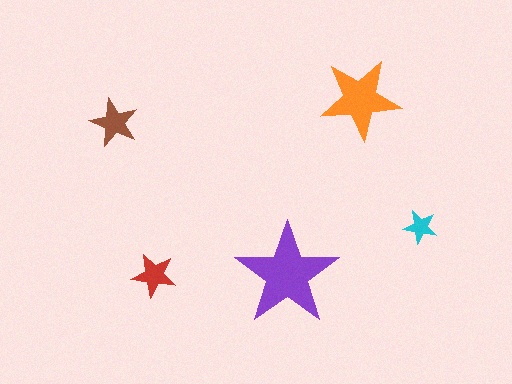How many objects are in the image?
There are 5 objects in the image.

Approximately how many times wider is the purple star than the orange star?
About 1.5 times wider.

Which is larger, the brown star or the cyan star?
The brown one.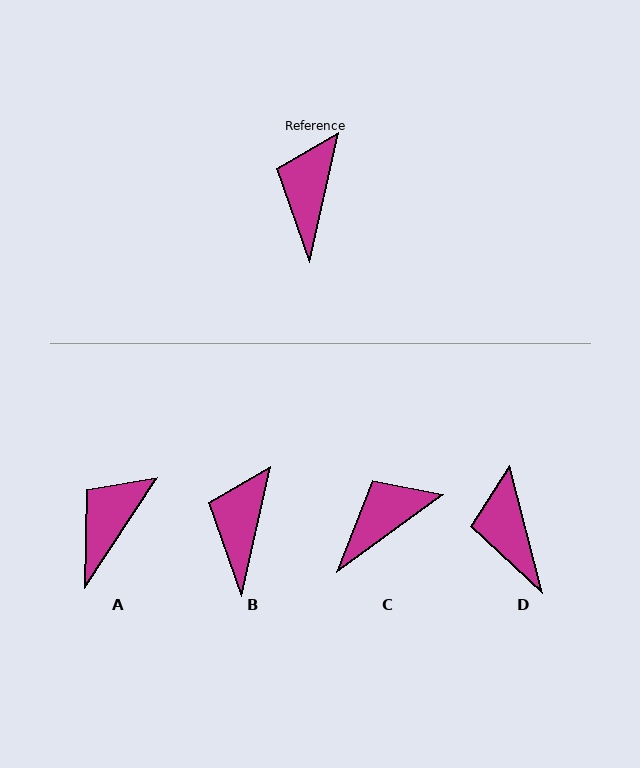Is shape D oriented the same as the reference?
No, it is off by about 27 degrees.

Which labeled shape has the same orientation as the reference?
B.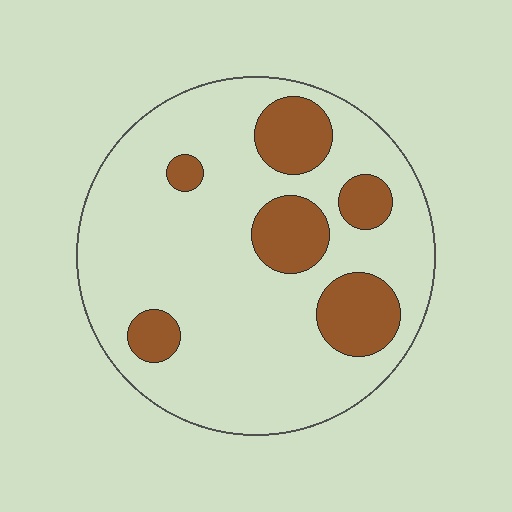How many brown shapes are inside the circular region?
6.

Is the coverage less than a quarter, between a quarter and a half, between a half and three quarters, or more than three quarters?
Less than a quarter.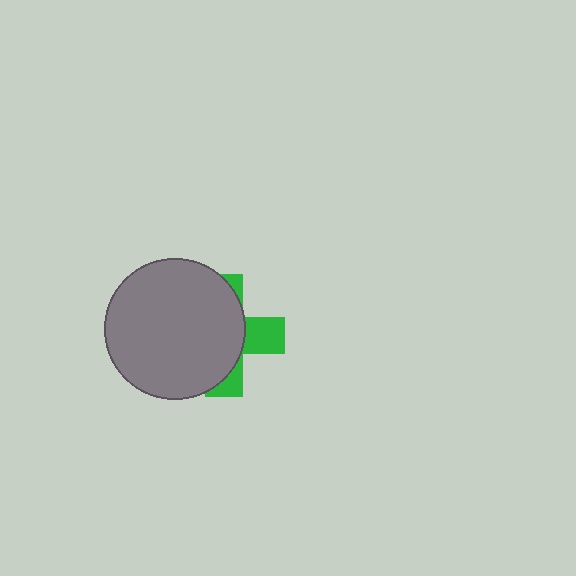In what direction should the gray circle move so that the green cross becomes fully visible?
The gray circle should move left. That is the shortest direction to clear the overlap and leave the green cross fully visible.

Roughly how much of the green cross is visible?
A small part of it is visible (roughly 33%).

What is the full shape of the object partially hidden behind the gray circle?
The partially hidden object is a green cross.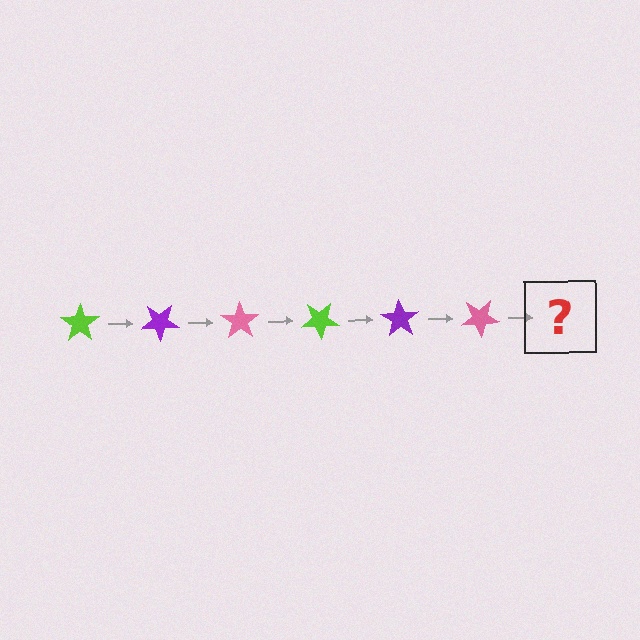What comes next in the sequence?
The next element should be a lime star, rotated 210 degrees from the start.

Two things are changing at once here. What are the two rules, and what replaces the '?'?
The two rules are that it rotates 35 degrees each step and the color cycles through lime, purple, and pink. The '?' should be a lime star, rotated 210 degrees from the start.